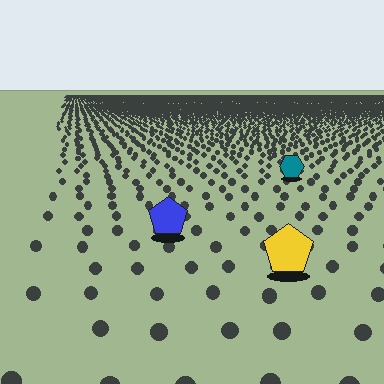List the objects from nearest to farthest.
From nearest to farthest: the yellow pentagon, the blue pentagon, the teal hexagon.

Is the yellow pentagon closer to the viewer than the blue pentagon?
Yes. The yellow pentagon is closer — you can tell from the texture gradient: the ground texture is coarser near it.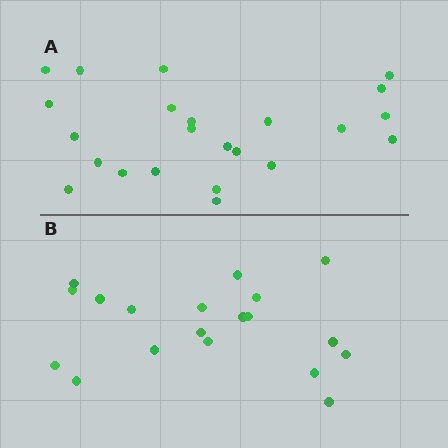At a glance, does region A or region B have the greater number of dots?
Region A (the top region) has more dots.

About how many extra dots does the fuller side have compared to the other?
Region A has about 4 more dots than region B.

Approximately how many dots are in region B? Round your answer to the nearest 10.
About 20 dots. (The exact count is 19, which rounds to 20.)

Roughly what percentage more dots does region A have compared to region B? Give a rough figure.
About 20% more.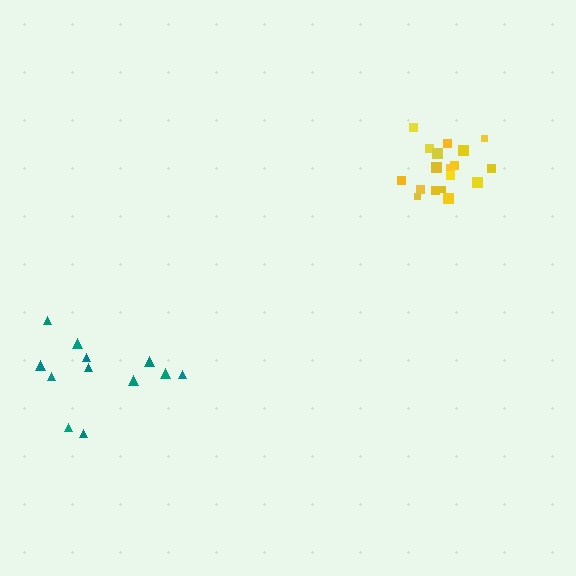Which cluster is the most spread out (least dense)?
Teal.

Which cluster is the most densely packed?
Yellow.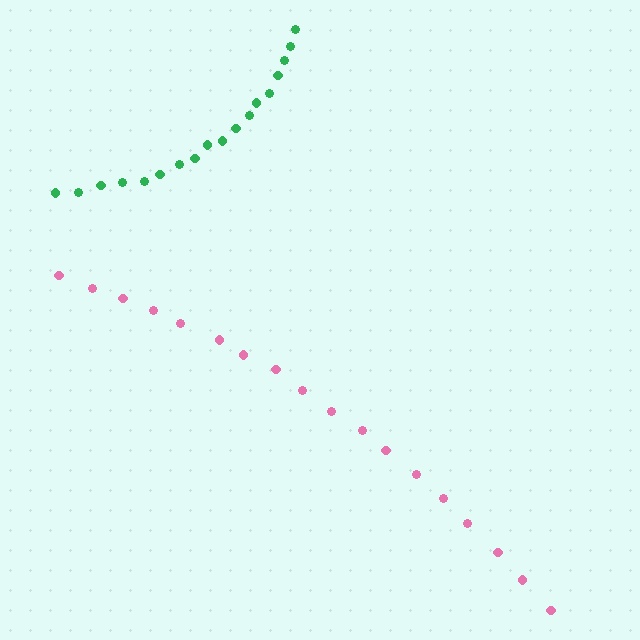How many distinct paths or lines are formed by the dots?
There are 2 distinct paths.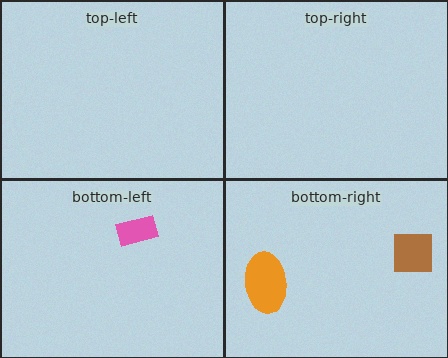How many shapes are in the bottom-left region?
1.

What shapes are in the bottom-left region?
The pink rectangle.